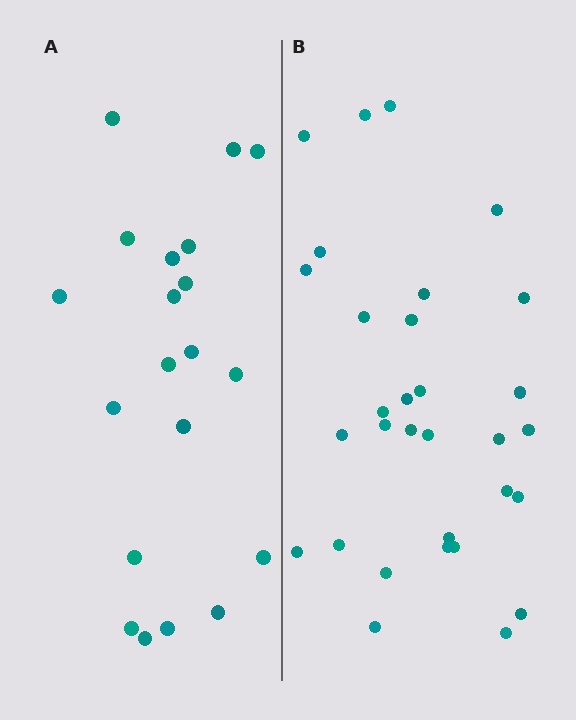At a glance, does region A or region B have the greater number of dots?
Region B (the right region) has more dots.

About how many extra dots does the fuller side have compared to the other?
Region B has roughly 12 or so more dots than region A.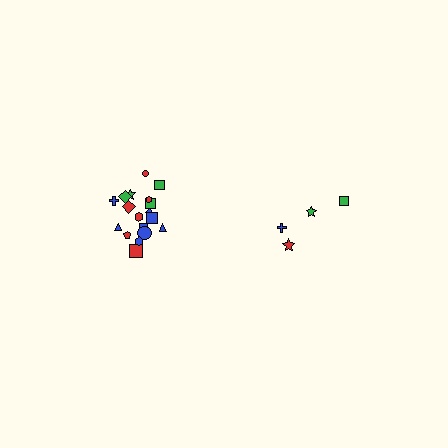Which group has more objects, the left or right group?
The left group.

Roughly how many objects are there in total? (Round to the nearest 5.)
Roughly 20 objects in total.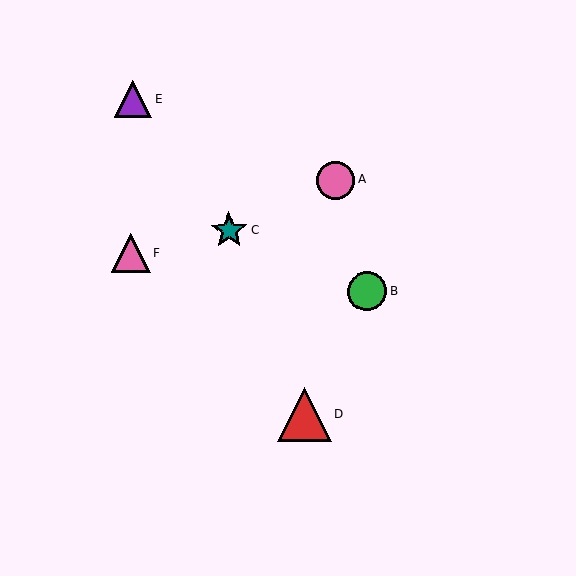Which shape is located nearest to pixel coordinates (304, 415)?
The red triangle (labeled D) at (304, 414) is nearest to that location.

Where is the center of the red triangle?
The center of the red triangle is at (304, 414).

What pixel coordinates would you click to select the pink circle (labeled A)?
Click at (336, 180) to select the pink circle A.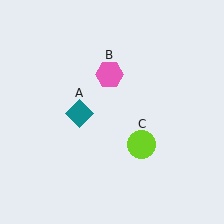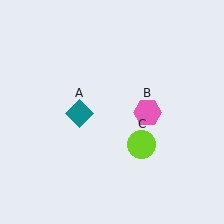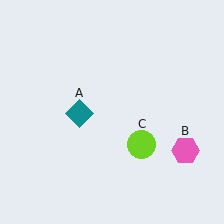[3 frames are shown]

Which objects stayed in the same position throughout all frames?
Teal diamond (object A) and lime circle (object C) remained stationary.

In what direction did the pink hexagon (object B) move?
The pink hexagon (object B) moved down and to the right.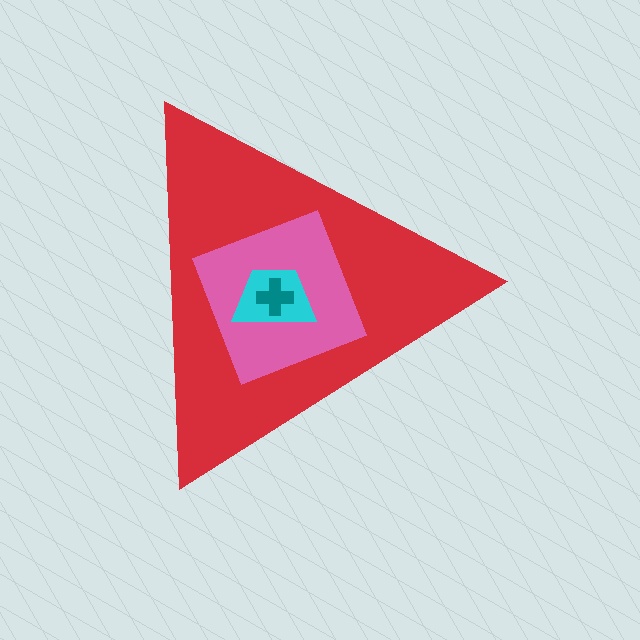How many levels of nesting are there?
4.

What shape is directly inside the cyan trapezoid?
The teal cross.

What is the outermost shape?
The red triangle.